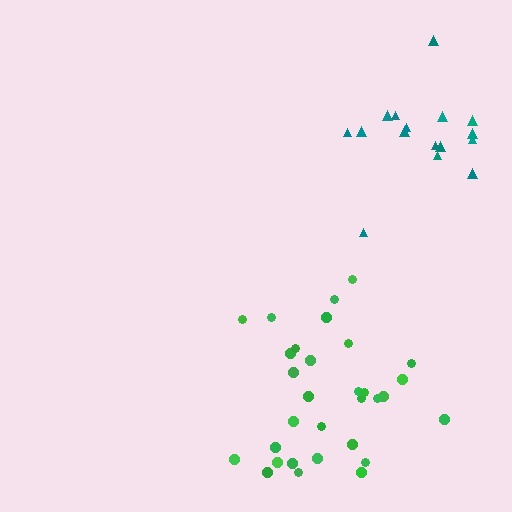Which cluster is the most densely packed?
Green.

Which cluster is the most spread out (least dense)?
Teal.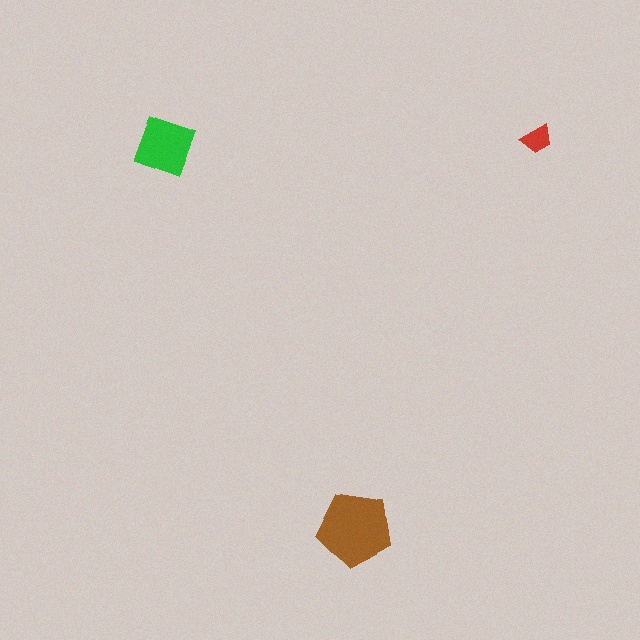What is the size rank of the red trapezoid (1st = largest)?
3rd.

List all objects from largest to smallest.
The brown pentagon, the green diamond, the red trapezoid.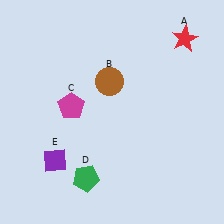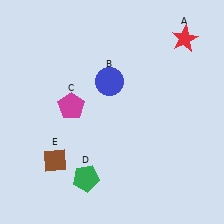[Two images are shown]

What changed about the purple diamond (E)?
In Image 1, E is purple. In Image 2, it changed to brown.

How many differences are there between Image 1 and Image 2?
There are 2 differences between the two images.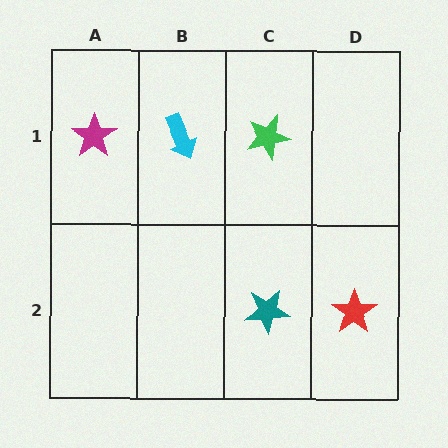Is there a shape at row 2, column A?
No, that cell is empty.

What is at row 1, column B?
A cyan arrow.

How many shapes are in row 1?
3 shapes.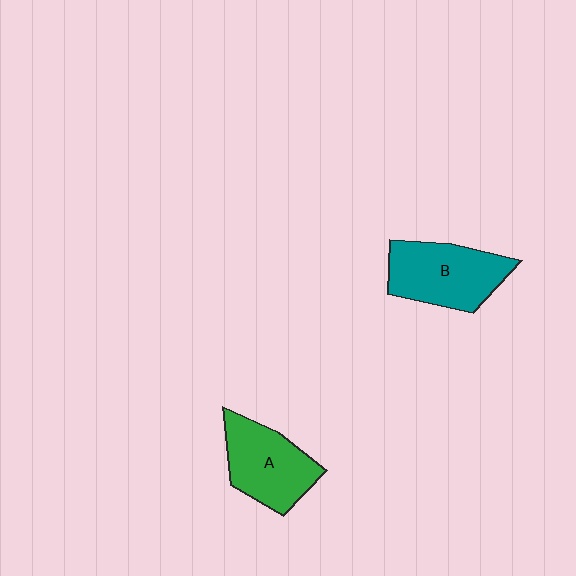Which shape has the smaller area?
Shape A (green).